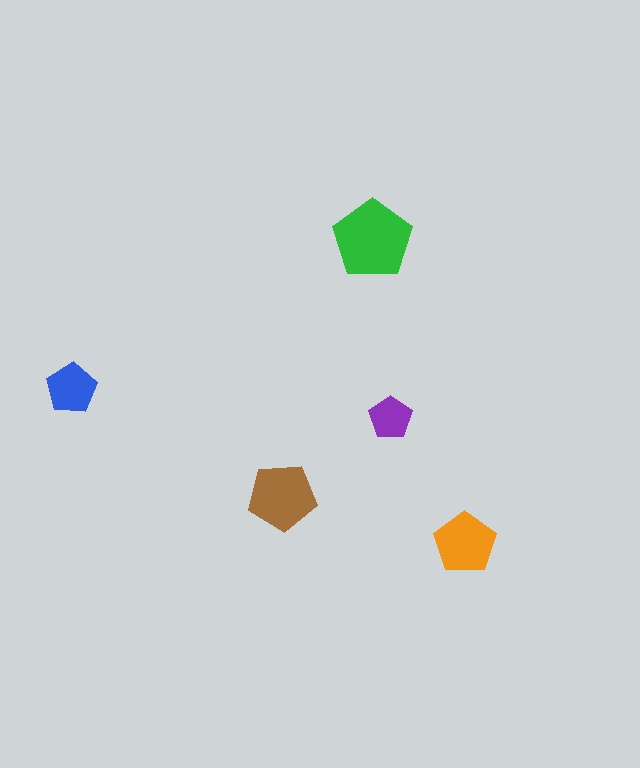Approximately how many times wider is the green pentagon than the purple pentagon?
About 2 times wider.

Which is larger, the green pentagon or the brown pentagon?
The green one.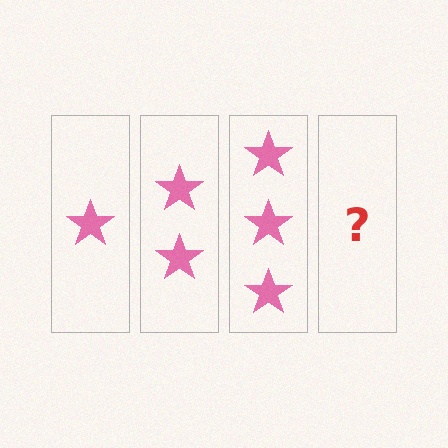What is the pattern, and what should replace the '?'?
The pattern is that each step adds one more star. The '?' should be 4 stars.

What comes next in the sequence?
The next element should be 4 stars.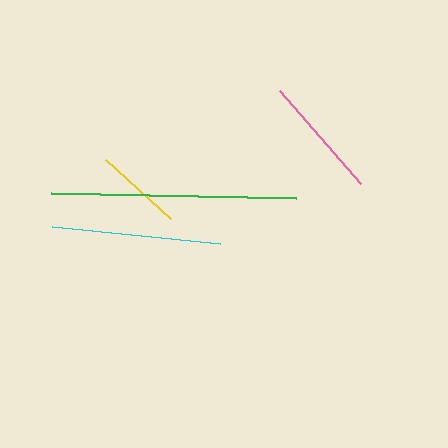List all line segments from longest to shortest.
From longest to shortest: green, cyan, pink, yellow.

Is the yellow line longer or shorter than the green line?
The green line is longer than the yellow line.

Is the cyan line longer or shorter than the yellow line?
The cyan line is longer than the yellow line.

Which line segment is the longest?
The green line is the longest at approximately 246 pixels.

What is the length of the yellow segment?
The yellow segment is approximately 88 pixels long.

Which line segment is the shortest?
The yellow line is the shortest at approximately 88 pixels.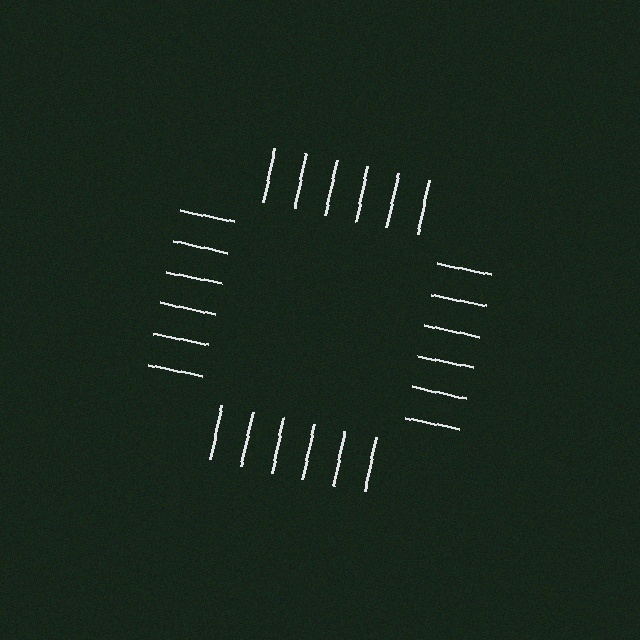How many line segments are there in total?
24 — 6 along each of the 4 edges.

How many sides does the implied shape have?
4 sides — the line-ends trace a square.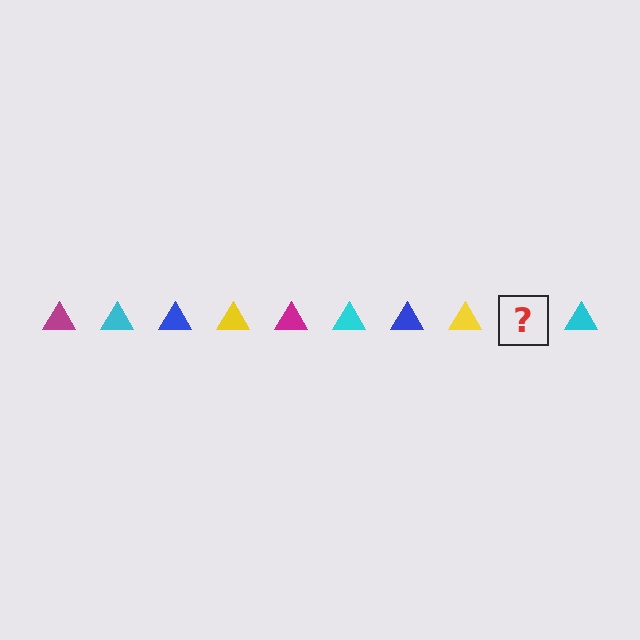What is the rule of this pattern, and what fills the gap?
The rule is that the pattern cycles through magenta, cyan, blue, yellow triangles. The gap should be filled with a magenta triangle.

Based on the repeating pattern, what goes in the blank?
The blank should be a magenta triangle.